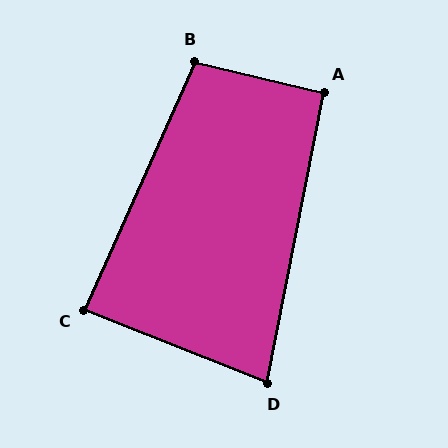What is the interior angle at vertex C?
Approximately 88 degrees (approximately right).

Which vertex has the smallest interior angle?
D, at approximately 80 degrees.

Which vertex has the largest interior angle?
B, at approximately 100 degrees.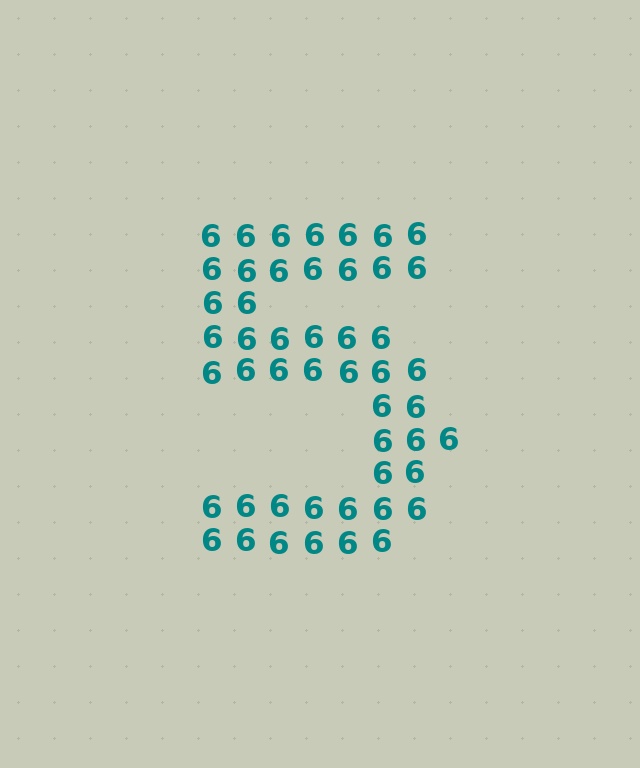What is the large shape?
The large shape is the digit 5.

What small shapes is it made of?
It is made of small digit 6's.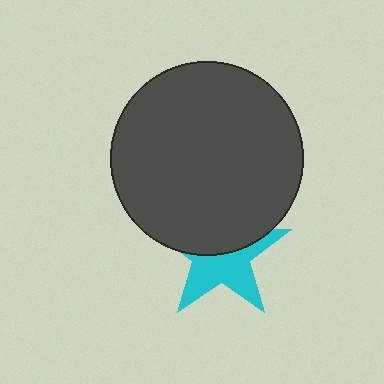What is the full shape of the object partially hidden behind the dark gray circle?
The partially hidden object is a cyan star.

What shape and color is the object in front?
The object in front is a dark gray circle.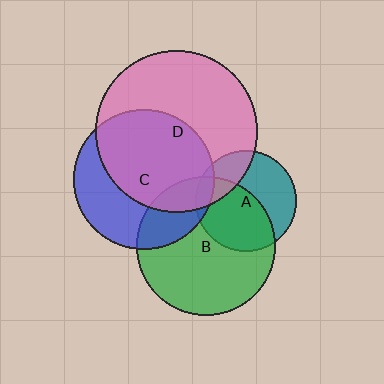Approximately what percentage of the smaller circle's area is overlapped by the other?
Approximately 15%.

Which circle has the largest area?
Circle D (pink).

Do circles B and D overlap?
Yes.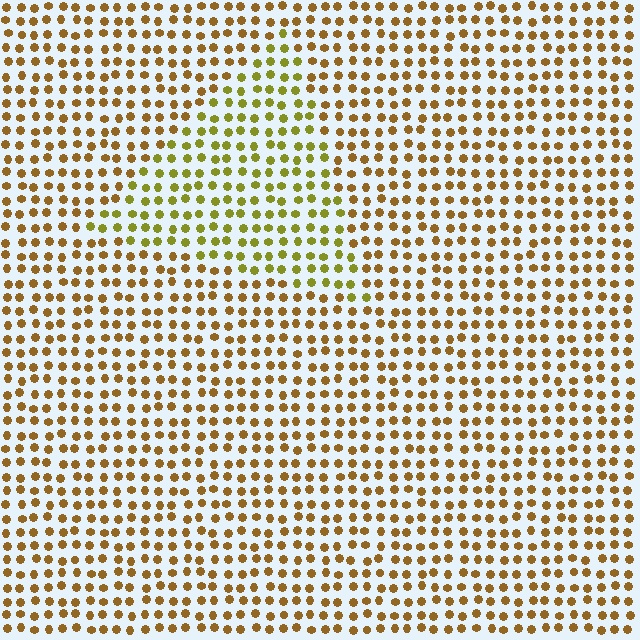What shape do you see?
I see a triangle.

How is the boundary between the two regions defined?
The boundary is defined purely by a slight shift in hue (about 31 degrees). Spacing, size, and orientation are identical on both sides.